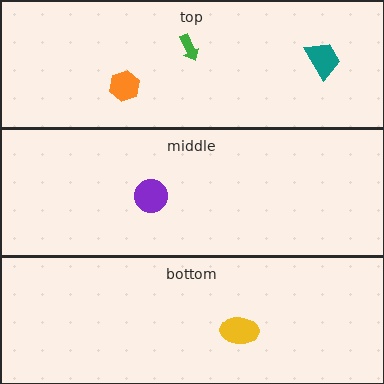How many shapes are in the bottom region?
1.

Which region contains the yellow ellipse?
The bottom region.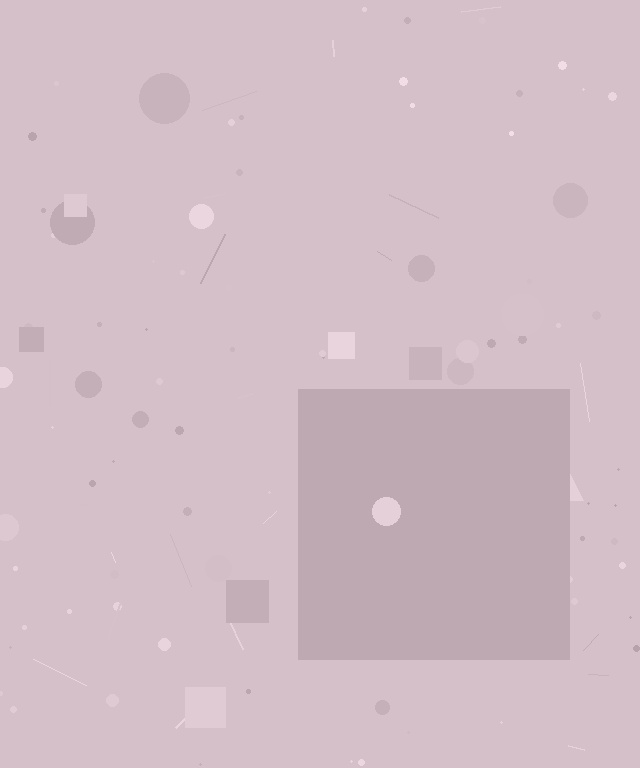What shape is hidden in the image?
A square is hidden in the image.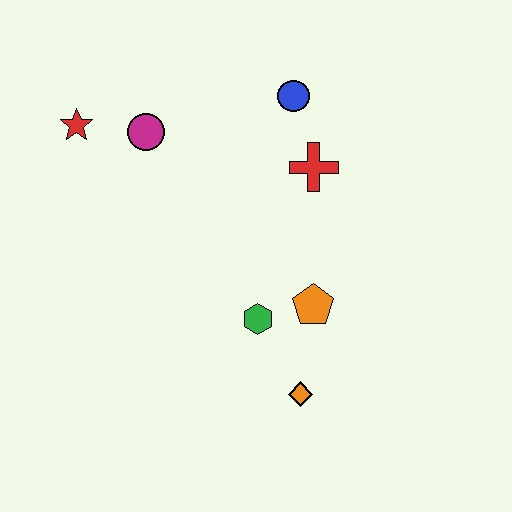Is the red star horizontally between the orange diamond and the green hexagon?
No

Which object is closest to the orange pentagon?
The green hexagon is closest to the orange pentagon.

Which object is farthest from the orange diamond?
The red star is farthest from the orange diamond.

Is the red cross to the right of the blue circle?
Yes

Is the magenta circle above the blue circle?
No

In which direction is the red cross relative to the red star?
The red cross is to the right of the red star.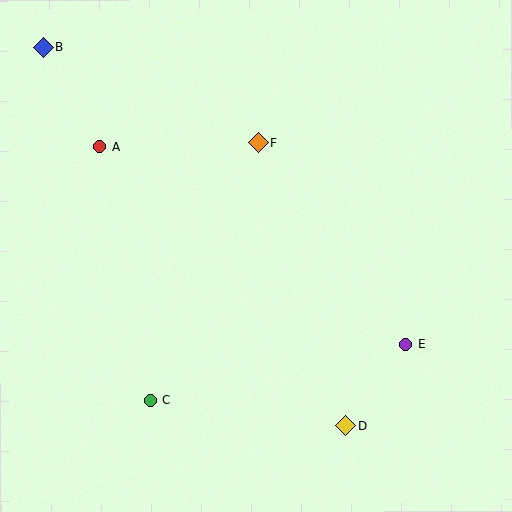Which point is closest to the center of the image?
Point F at (258, 143) is closest to the center.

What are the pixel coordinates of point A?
Point A is at (99, 146).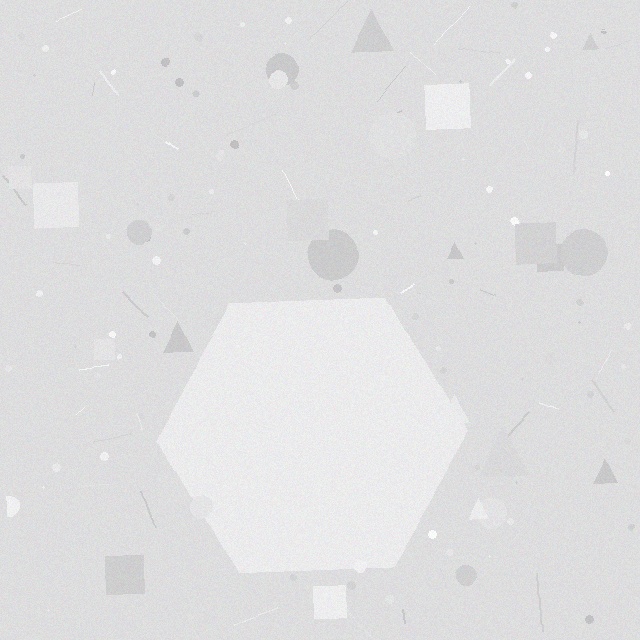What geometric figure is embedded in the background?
A hexagon is embedded in the background.